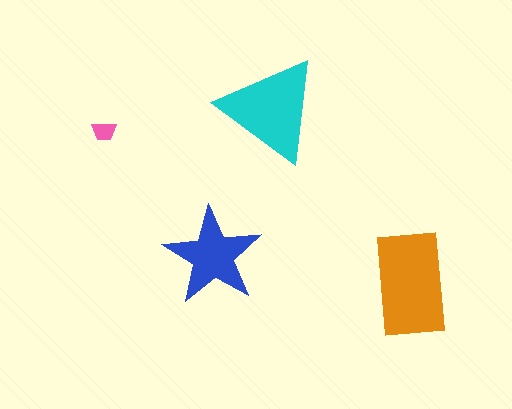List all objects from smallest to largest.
The pink trapezoid, the blue star, the cyan triangle, the orange rectangle.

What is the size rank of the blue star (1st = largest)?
3rd.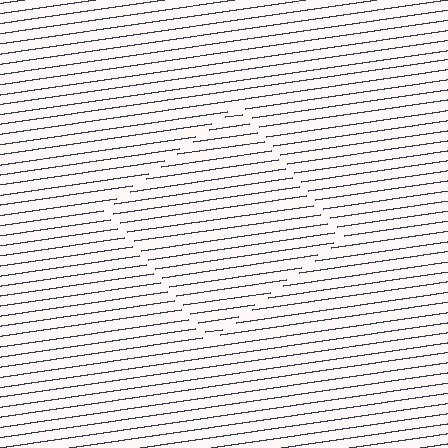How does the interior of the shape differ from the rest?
The interior of the shape contains the same grating, shifted by half a period — the contour is defined by the phase discontinuity where line-ends from the inner and outer gratings abut.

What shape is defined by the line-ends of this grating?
An illusory square. The interior of the shape contains the same grating, shifted by half a period — the contour is defined by the phase discontinuity where line-ends from the inner and outer gratings abut.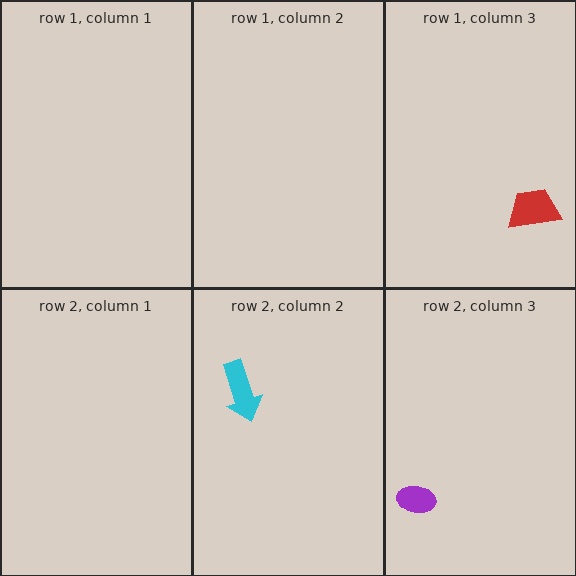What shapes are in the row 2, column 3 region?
The purple ellipse.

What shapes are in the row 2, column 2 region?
The cyan arrow.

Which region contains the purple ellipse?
The row 2, column 3 region.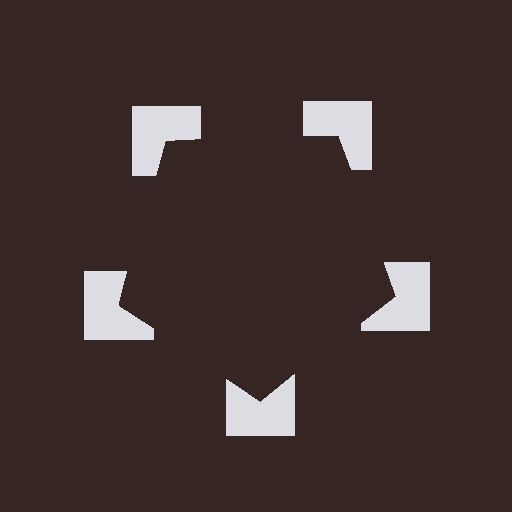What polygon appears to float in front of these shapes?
An illusory pentagon — its edges are inferred from the aligned wedge cuts in the notched squares, not physically drawn.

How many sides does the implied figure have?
5 sides.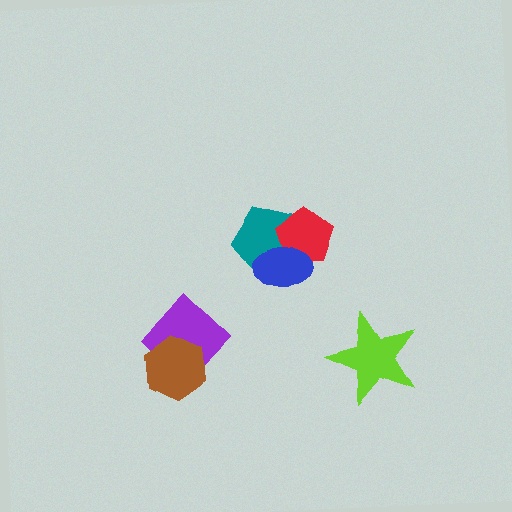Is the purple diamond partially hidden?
Yes, it is partially covered by another shape.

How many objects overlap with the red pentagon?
2 objects overlap with the red pentagon.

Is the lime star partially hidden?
No, no other shape covers it.